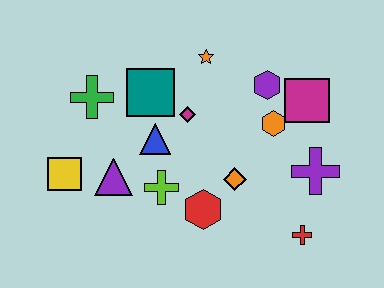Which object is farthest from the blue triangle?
The red cross is farthest from the blue triangle.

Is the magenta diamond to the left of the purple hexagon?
Yes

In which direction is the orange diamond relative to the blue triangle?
The orange diamond is to the right of the blue triangle.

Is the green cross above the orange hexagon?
Yes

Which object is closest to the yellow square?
The purple triangle is closest to the yellow square.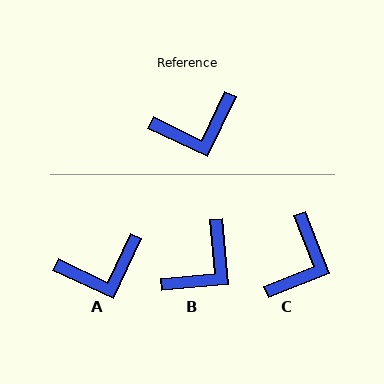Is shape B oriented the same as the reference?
No, it is off by about 30 degrees.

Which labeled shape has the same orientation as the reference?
A.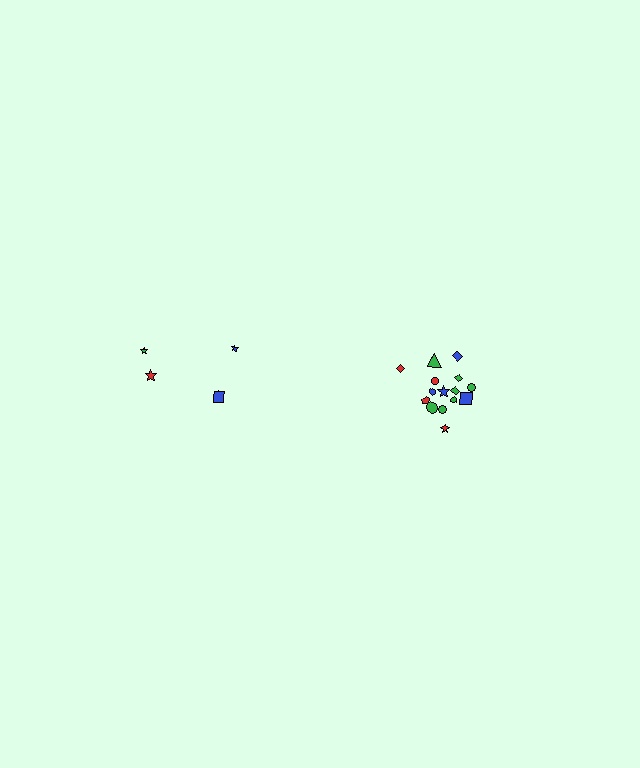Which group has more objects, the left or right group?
The right group.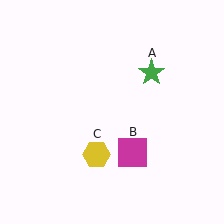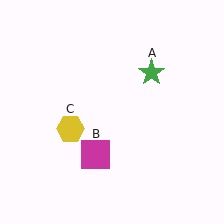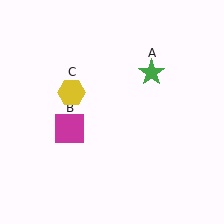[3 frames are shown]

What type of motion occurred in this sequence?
The magenta square (object B), yellow hexagon (object C) rotated clockwise around the center of the scene.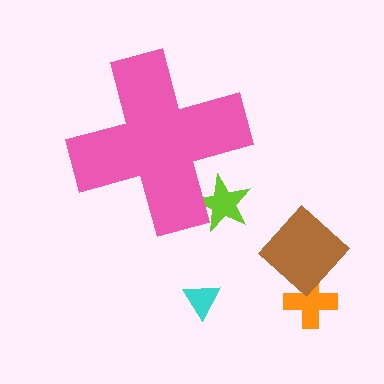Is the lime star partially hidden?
Yes, the lime star is partially hidden behind the pink cross.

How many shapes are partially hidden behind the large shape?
1 shape is partially hidden.